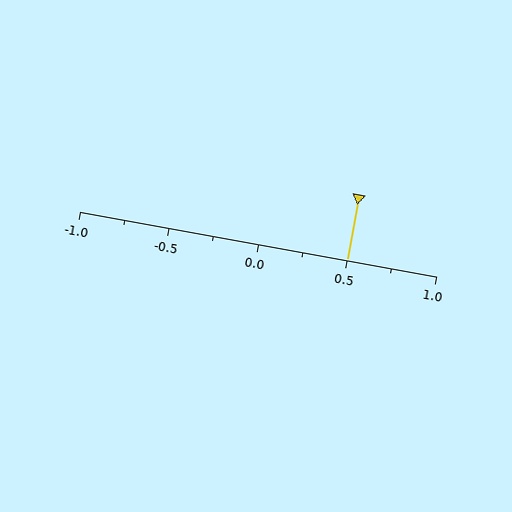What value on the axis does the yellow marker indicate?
The marker indicates approximately 0.5.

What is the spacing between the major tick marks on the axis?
The major ticks are spaced 0.5 apart.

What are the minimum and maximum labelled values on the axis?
The axis runs from -1.0 to 1.0.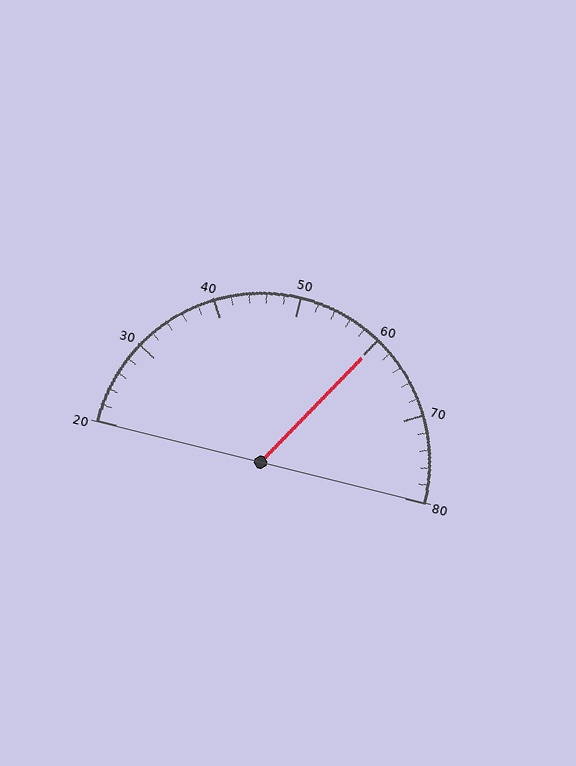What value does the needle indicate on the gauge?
The needle indicates approximately 60.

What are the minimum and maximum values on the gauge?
The gauge ranges from 20 to 80.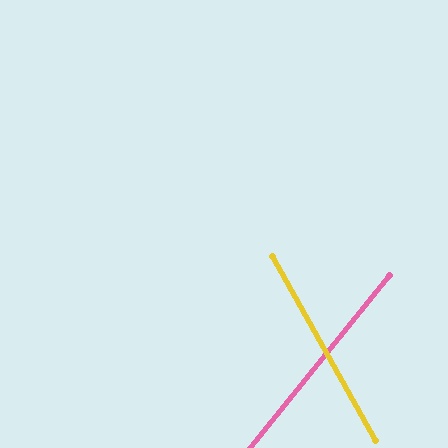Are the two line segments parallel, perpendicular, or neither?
Neither parallel nor perpendicular — they differ by about 68°.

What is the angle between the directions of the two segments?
Approximately 68 degrees.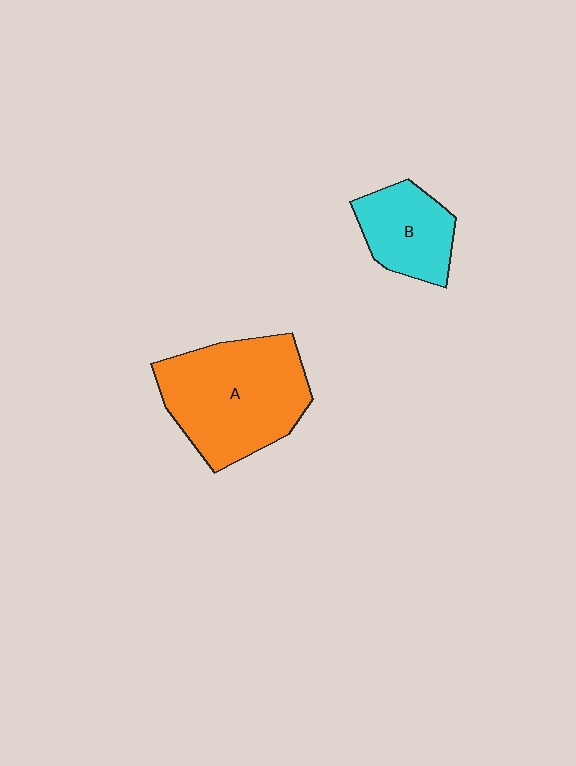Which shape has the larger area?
Shape A (orange).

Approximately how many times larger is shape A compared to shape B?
Approximately 2.0 times.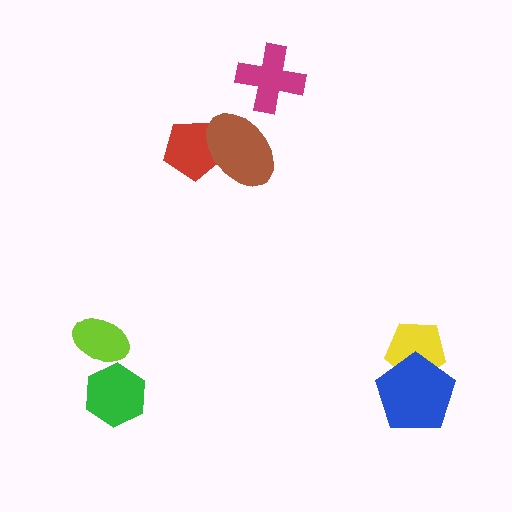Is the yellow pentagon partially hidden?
Yes, it is partially covered by another shape.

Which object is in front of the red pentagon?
The brown ellipse is in front of the red pentagon.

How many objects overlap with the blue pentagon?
1 object overlaps with the blue pentagon.